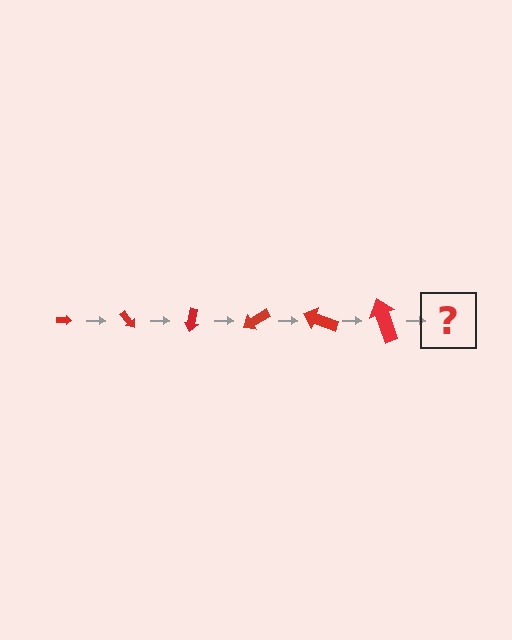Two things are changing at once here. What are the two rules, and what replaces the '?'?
The two rules are that the arrow grows larger each step and it rotates 50 degrees each step. The '?' should be an arrow, larger than the previous one and rotated 300 degrees from the start.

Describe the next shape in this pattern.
It should be an arrow, larger than the previous one and rotated 300 degrees from the start.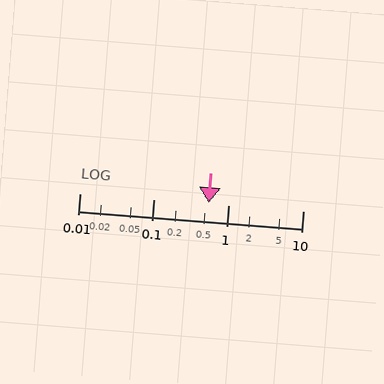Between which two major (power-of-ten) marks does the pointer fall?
The pointer is between 0.1 and 1.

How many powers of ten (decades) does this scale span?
The scale spans 3 decades, from 0.01 to 10.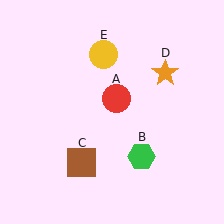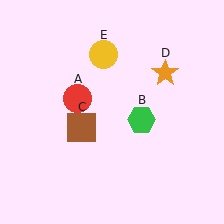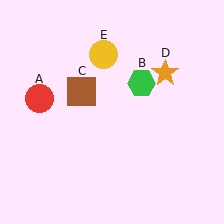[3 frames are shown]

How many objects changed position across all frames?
3 objects changed position: red circle (object A), green hexagon (object B), brown square (object C).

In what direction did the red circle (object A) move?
The red circle (object A) moved left.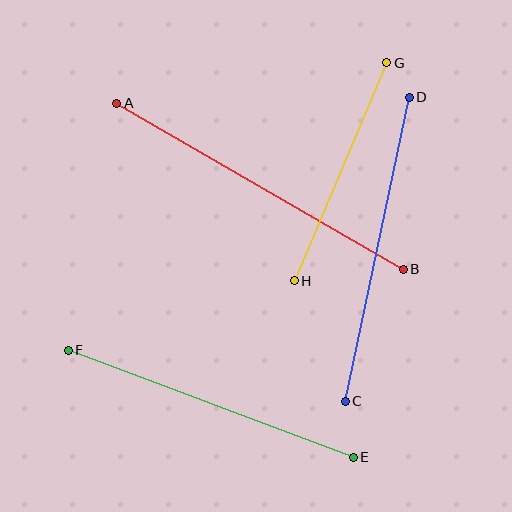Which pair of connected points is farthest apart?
Points A and B are farthest apart.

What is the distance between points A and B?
The distance is approximately 331 pixels.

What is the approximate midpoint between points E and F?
The midpoint is at approximately (211, 404) pixels.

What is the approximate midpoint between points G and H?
The midpoint is at approximately (341, 172) pixels.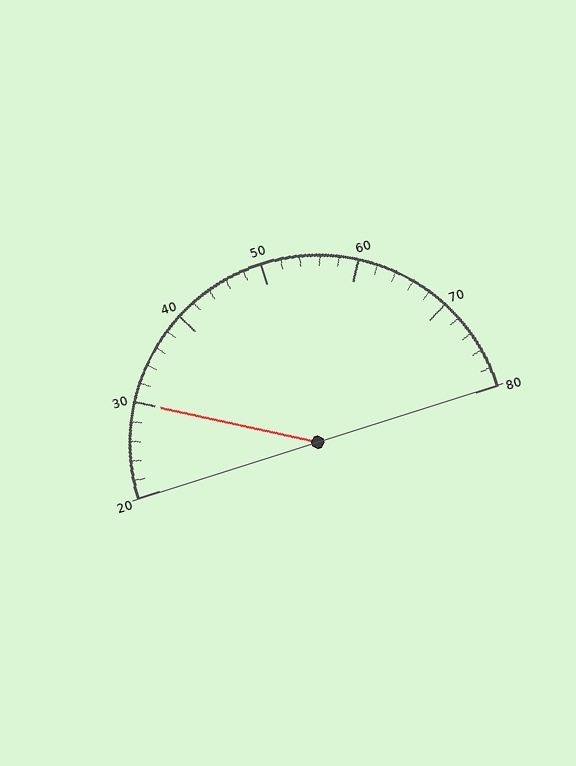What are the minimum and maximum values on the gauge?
The gauge ranges from 20 to 80.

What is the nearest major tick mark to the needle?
The nearest major tick mark is 30.